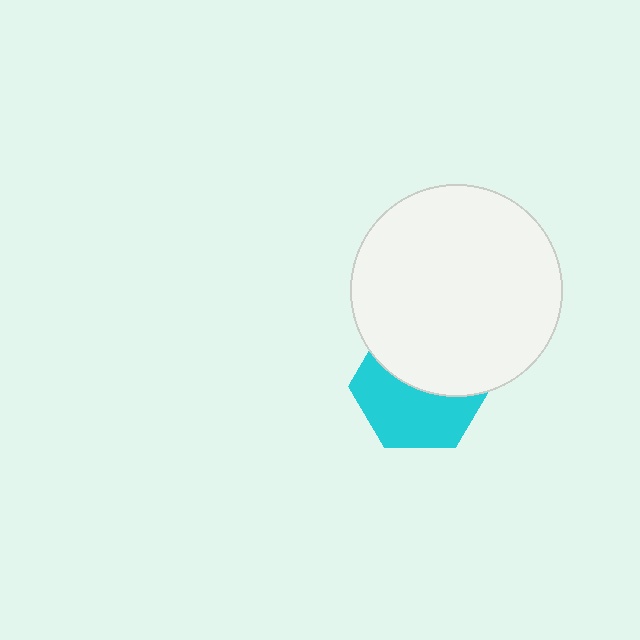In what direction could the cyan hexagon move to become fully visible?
The cyan hexagon could move down. That would shift it out from behind the white circle entirely.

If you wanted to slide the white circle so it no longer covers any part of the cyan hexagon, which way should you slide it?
Slide it up — that is the most direct way to separate the two shapes.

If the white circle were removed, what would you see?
You would see the complete cyan hexagon.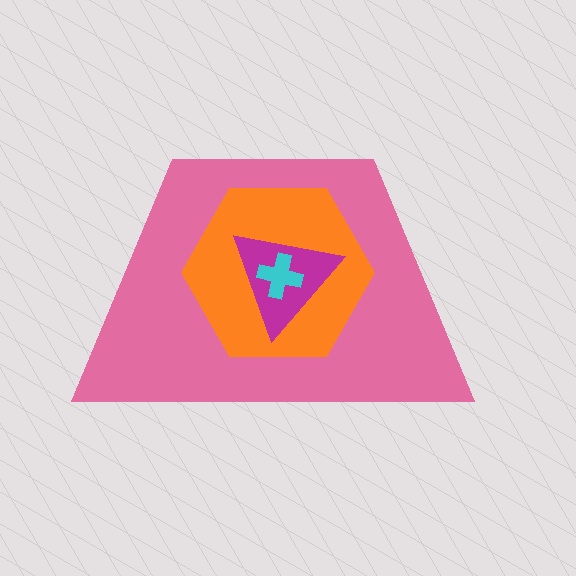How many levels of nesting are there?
4.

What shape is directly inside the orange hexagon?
The magenta triangle.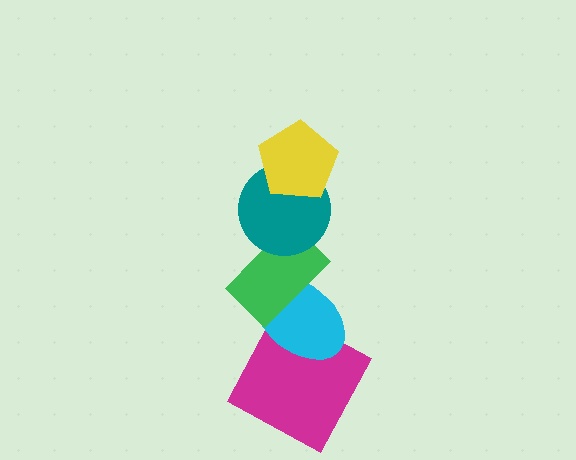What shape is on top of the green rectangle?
The teal circle is on top of the green rectangle.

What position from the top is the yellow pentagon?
The yellow pentagon is 1st from the top.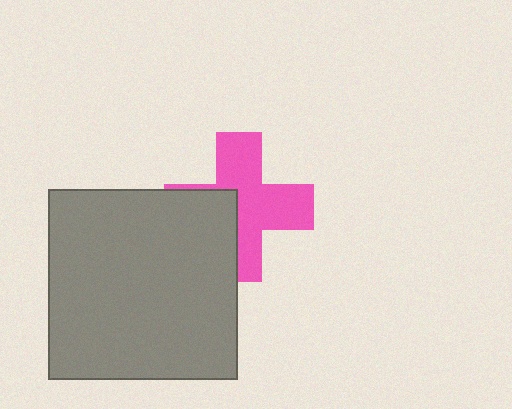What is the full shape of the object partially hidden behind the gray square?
The partially hidden object is a pink cross.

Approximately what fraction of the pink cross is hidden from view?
Roughly 35% of the pink cross is hidden behind the gray square.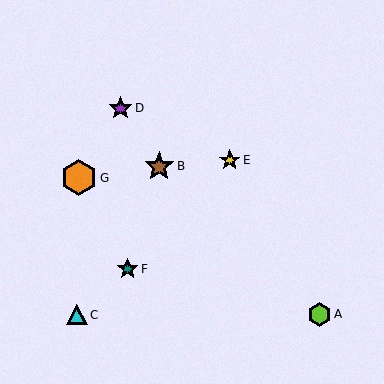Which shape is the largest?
The orange hexagon (labeled G) is the largest.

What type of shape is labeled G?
Shape G is an orange hexagon.